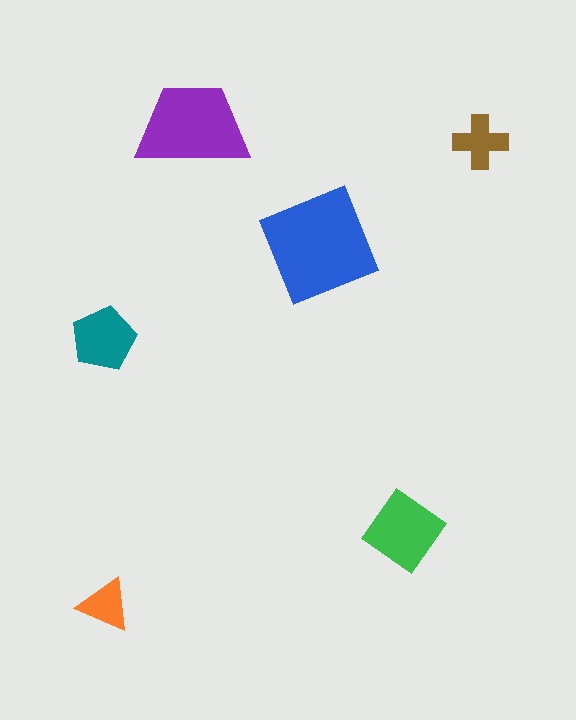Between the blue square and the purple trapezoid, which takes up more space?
The blue square.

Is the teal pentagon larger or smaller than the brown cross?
Larger.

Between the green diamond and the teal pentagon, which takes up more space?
The green diamond.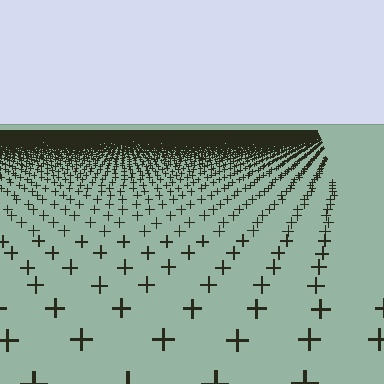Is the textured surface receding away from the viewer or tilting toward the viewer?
The surface is receding away from the viewer. Texture elements get smaller and denser toward the top.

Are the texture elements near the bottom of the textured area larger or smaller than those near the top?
Larger. Near the bottom, elements are closer to the viewer and appear at a bigger on-screen size.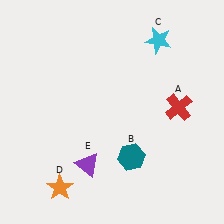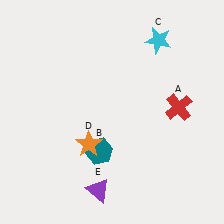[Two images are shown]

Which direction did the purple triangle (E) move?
The purple triangle (E) moved down.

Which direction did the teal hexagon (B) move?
The teal hexagon (B) moved left.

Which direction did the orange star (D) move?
The orange star (D) moved up.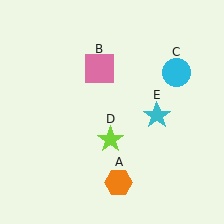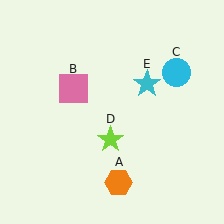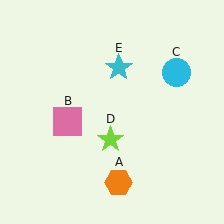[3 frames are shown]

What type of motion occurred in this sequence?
The pink square (object B), cyan star (object E) rotated counterclockwise around the center of the scene.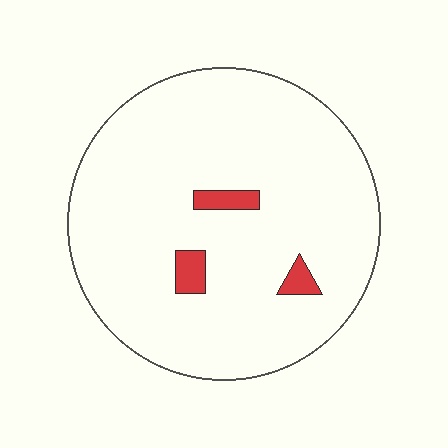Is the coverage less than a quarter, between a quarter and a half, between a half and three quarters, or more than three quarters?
Less than a quarter.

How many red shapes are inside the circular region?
3.